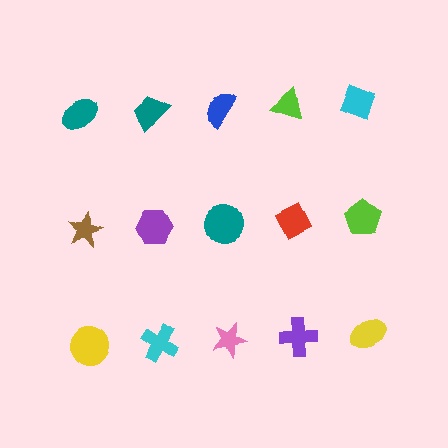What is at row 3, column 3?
A pink star.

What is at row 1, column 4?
A lime triangle.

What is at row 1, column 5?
A cyan diamond.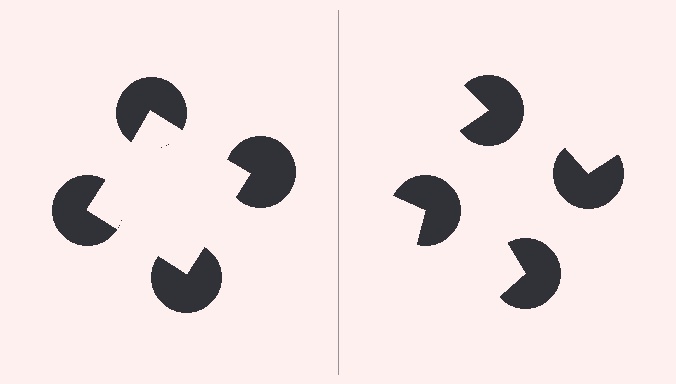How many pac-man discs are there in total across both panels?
8 — 4 on each side.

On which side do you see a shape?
An illusory square appears on the left side. On the right side the wedge cuts are rotated, so no coherent shape forms.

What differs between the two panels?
The pac-man discs are positioned identically on both sides; only the wedge orientations differ. On the left they align to a square; on the right they are misaligned.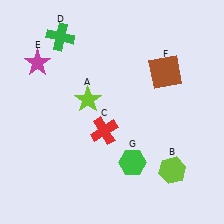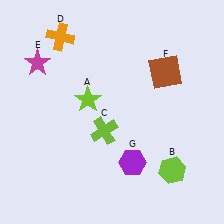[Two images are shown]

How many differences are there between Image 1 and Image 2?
There are 3 differences between the two images.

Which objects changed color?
C changed from red to lime. D changed from green to orange. G changed from green to purple.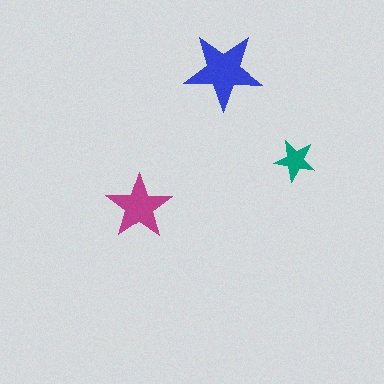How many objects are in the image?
There are 3 objects in the image.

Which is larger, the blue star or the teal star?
The blue one.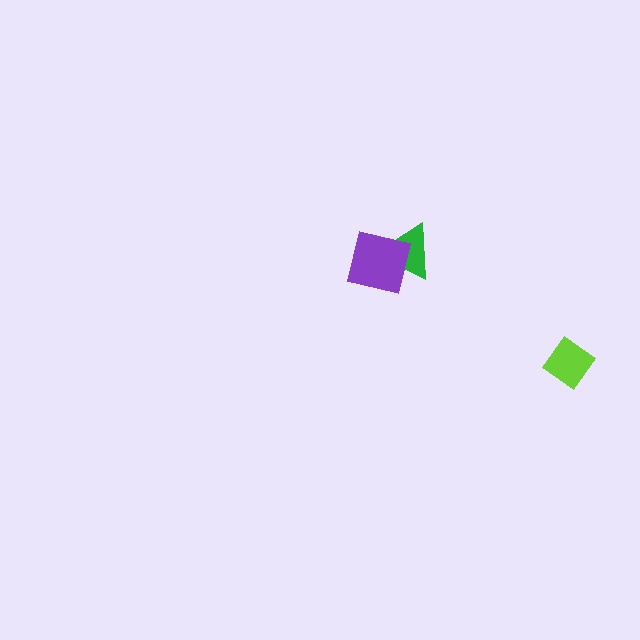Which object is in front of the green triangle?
The purple square is in front of the green triangle.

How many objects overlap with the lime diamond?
0 objects overlap with the lime diamond.